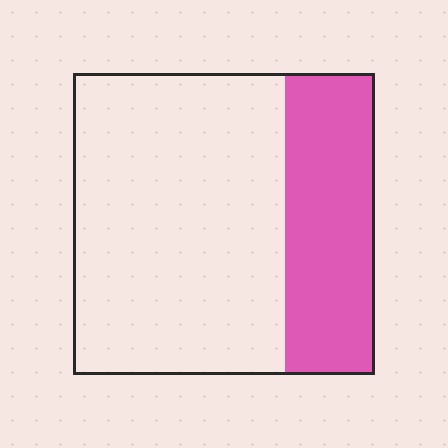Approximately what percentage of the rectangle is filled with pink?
Approximately 30%.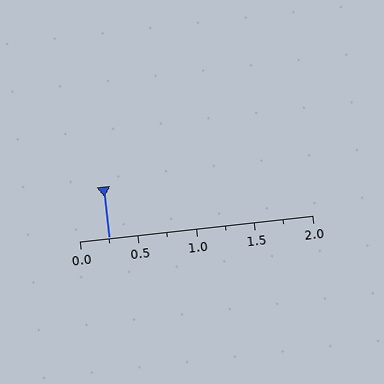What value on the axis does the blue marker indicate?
The marker indicates approximately 0.25.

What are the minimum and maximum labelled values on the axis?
The axis runs from 0.0 to 2.0.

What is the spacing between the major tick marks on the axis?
The major ticks are spaced 0.5 apart.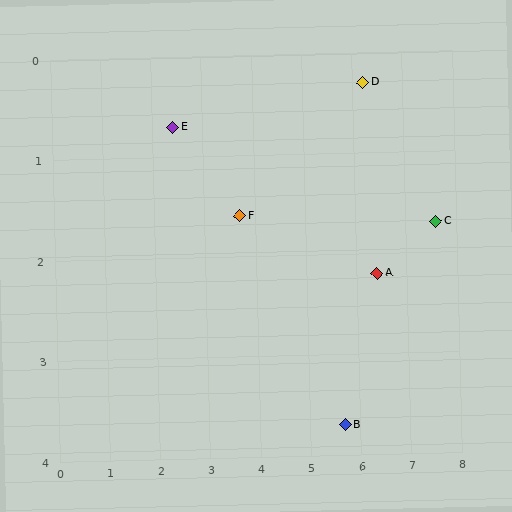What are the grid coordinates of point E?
Point E is at approximately (2.4, 0.7).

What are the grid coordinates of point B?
Point B is at approximately (5.7, 3.7).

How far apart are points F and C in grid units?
Points F and C are about 3.9 grid units apart.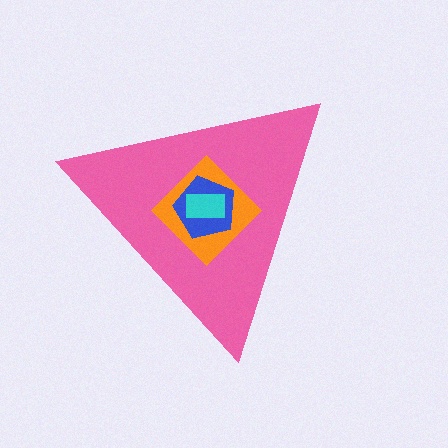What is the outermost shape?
The pink triangle.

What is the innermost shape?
The cyan rectangle.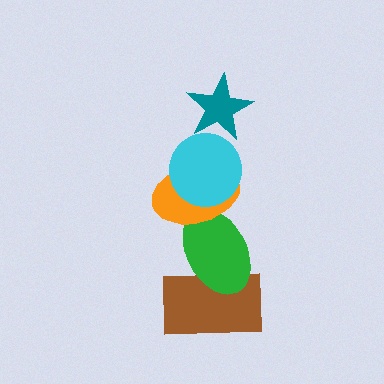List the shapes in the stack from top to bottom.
From top to bottom: the teal star, the cyan circle, the orange ellipse, the green ellipse, the brown rectangle.